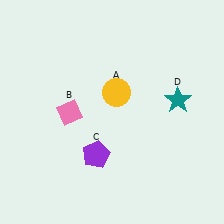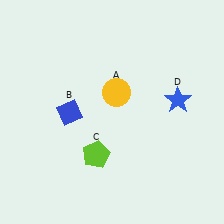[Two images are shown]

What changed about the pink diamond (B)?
In Image 1, B is pink. In Image 2, it changed to blue.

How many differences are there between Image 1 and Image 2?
There are 3 differences between the two images.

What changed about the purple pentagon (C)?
In Image 1, C is purple. In Image 2, it changed to lime.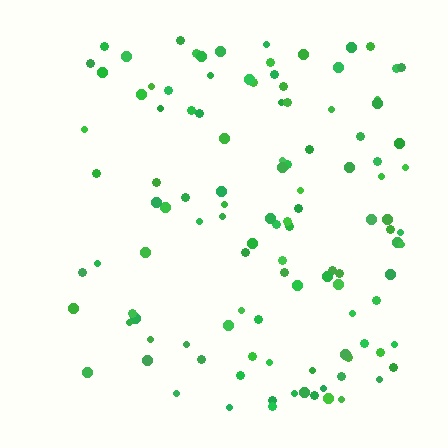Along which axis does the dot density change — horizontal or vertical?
Horizontal.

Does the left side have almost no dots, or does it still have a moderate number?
Still a moderate number, just noticeably fewer than the right.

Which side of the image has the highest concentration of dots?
The right.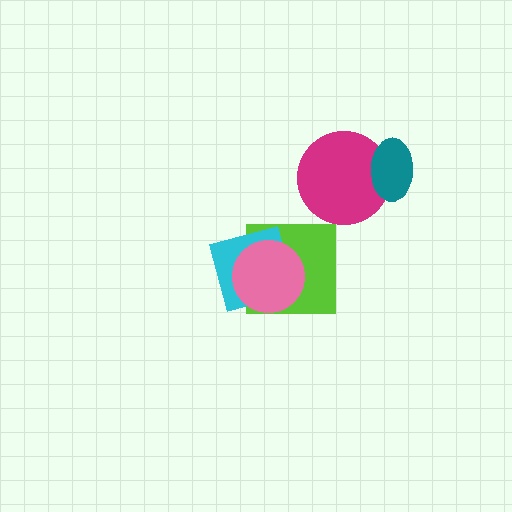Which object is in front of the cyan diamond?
The pink circle is in front of the cyan diamond.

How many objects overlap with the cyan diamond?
2 objects overlap with the cyan diamond.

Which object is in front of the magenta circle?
The teal ellipse is in front of the magenta circle.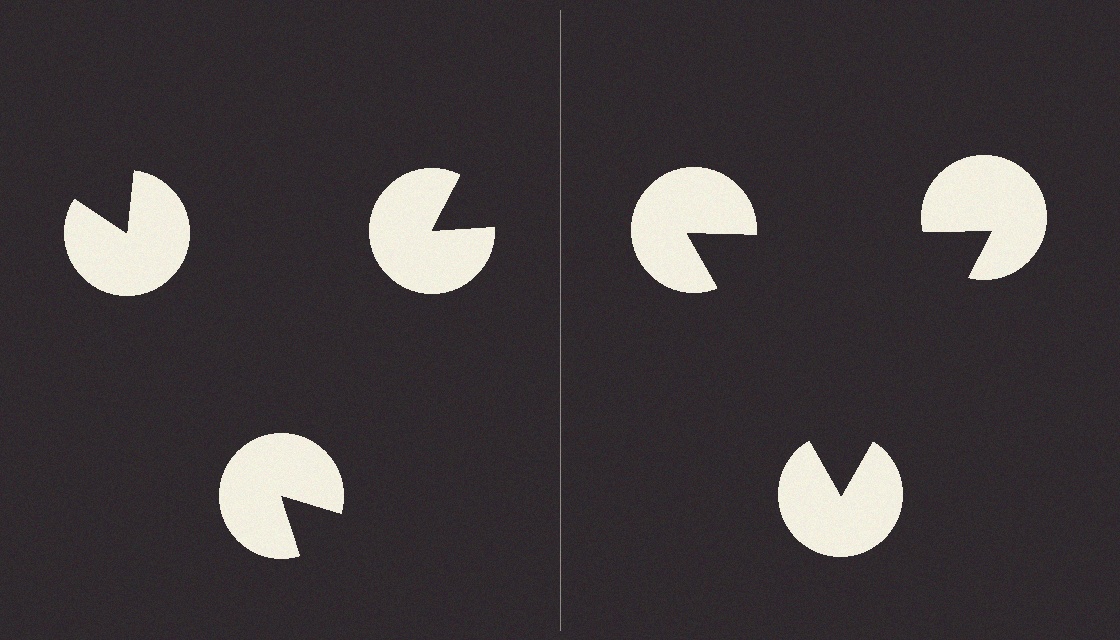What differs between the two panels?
The pac-man discs are positioned identically on both sides; only the wedge orientations differ. On the right they align to a triangle; on the left they are misaligned.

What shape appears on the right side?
An illusory triangle.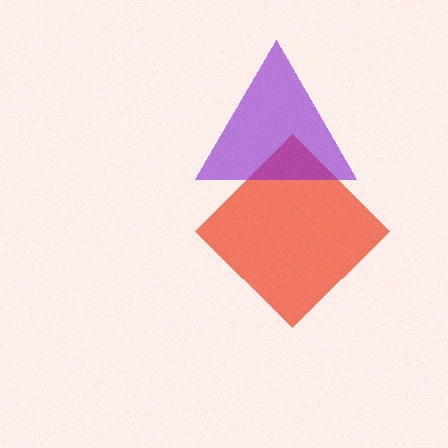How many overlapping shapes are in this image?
There are 2 overlapping shapes in the image.